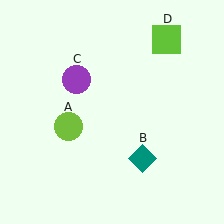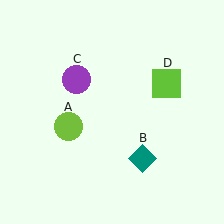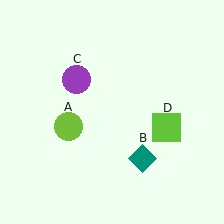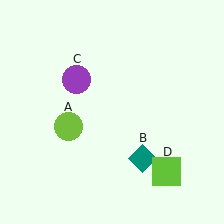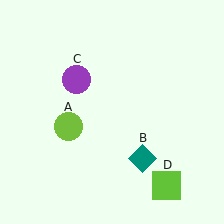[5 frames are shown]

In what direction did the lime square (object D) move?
The lime square (object D) moved down.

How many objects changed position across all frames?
1 object changed position: lime square (object D).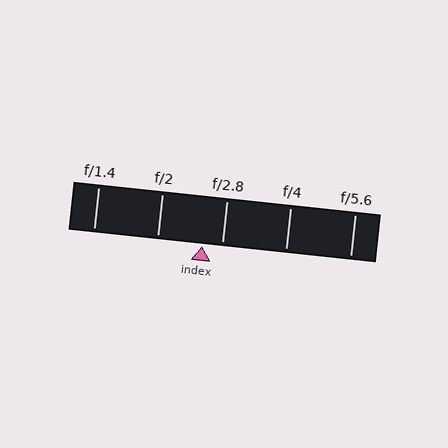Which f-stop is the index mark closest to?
The index mark is closest to f/2.8.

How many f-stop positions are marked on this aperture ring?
There are 5 f-stop positions marked.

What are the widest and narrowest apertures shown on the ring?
The widest aperture shown is f/1.4 and the narrowest is f/5.6.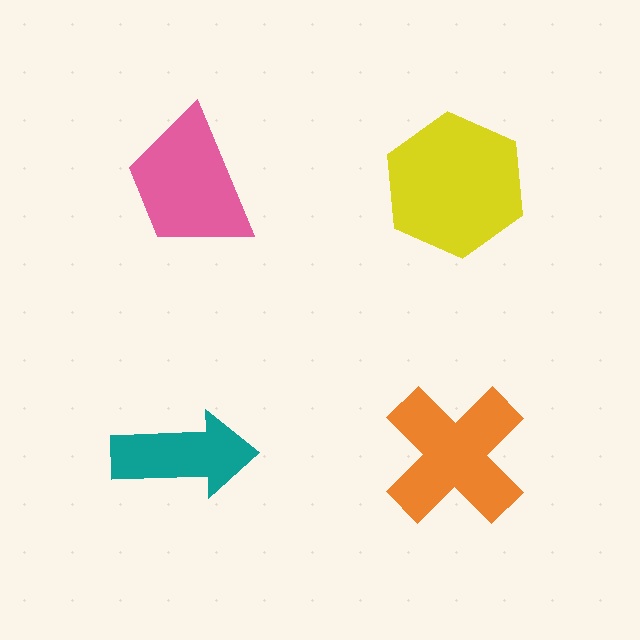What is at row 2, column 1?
A teal arrow.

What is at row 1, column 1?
A pink trapezoid.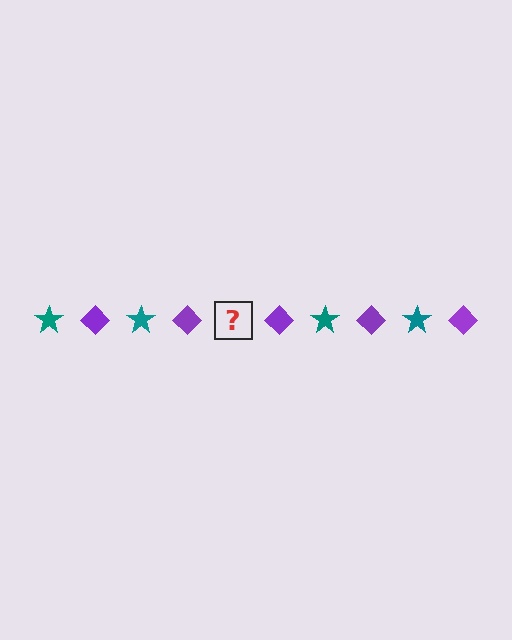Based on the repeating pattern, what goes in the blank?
The blank should be a teal star.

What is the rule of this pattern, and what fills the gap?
The rule is that the pattern alternates between teal star and purple diamond. The gap should be filled with a teal star.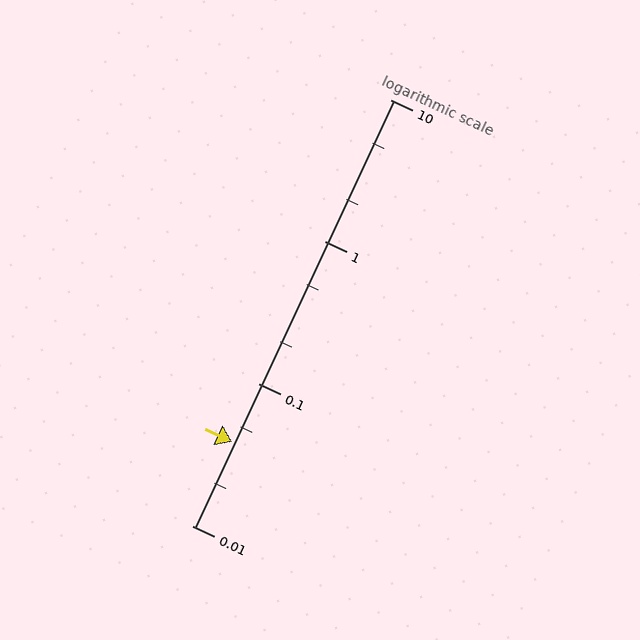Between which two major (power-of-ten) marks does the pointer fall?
The pointer is between 0.01 and 0.1.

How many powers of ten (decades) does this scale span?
The scale spans 3 decades, from 0.01 to 10.